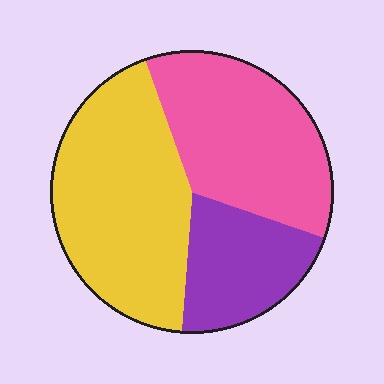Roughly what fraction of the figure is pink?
Pink takes up between a quarter and a half of the figure.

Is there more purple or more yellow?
Yellow.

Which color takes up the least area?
Purple, at roughly 20%.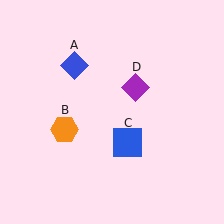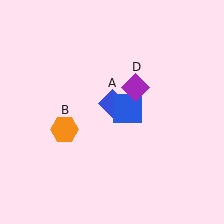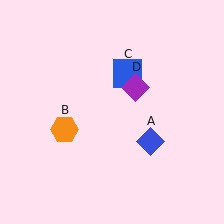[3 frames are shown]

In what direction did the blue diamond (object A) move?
The blue diamond (object A) moved down and to the right.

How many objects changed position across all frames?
2 objects changed position: blue diamond (object A), blue square (object C).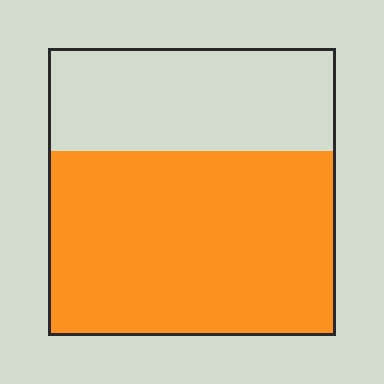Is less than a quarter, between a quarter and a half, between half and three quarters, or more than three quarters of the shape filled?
Between half and three quarters.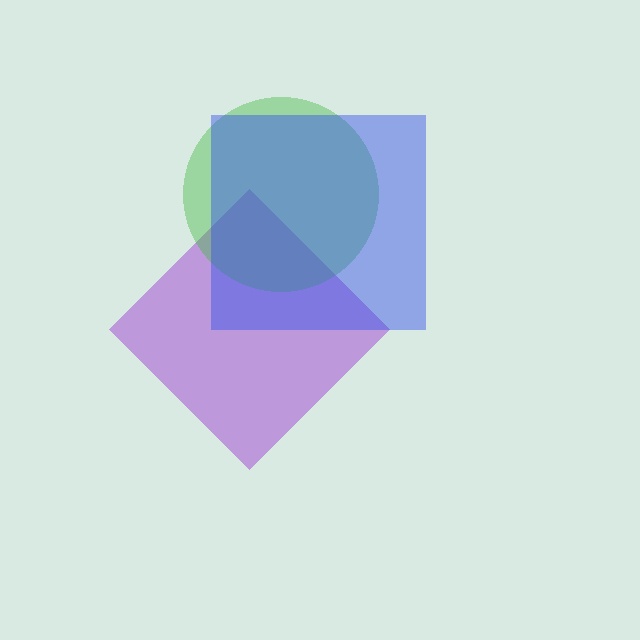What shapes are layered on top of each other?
The layered shapes are: a purple diamond, a green circle, a blue square.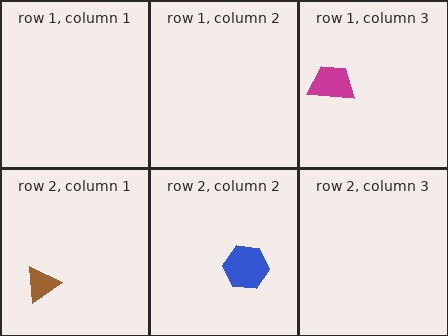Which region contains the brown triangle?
The row 2, column 1 region.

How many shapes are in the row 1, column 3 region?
1.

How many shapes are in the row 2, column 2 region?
1.